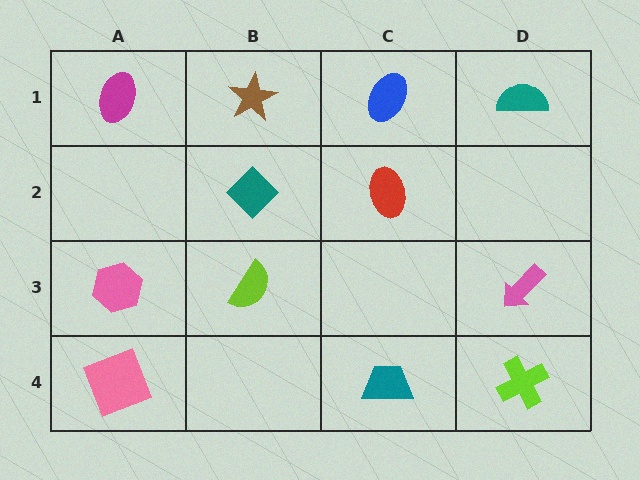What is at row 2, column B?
A teal diamond.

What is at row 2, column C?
A red ellipse.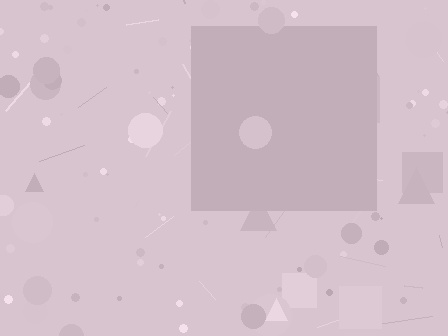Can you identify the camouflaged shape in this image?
The camouflaged shape is a square.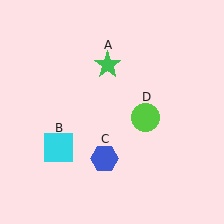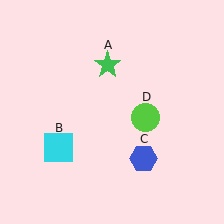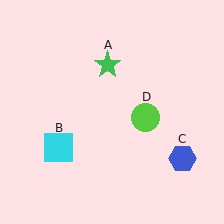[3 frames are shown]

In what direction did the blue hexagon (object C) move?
The blue hexagon (object C) moved right.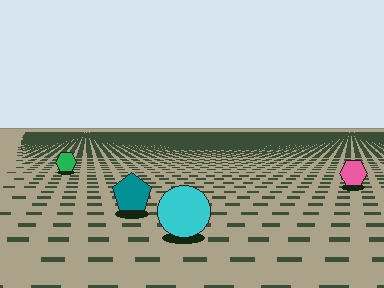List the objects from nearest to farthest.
From nearest to farthest: the cyan circle, the teal pentagon, the pink hexagon, the green hexagon.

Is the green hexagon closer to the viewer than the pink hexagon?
No. The pink hexagon is closer — you can tell from the texture gradient: the ground texture is coarser near it.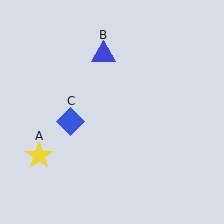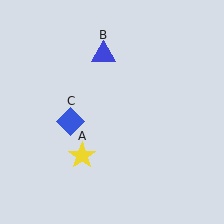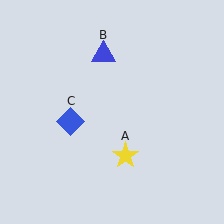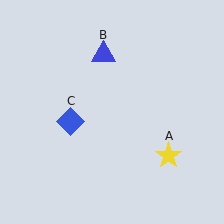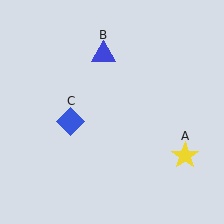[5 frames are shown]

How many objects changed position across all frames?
1 object changed position: yellow star (object A).